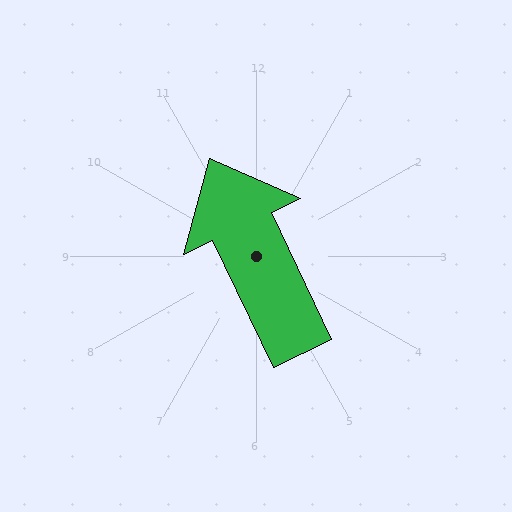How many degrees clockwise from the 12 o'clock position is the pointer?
Approximately 334 degrees.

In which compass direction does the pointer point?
Northwest.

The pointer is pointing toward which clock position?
Roughly 11 o'clock.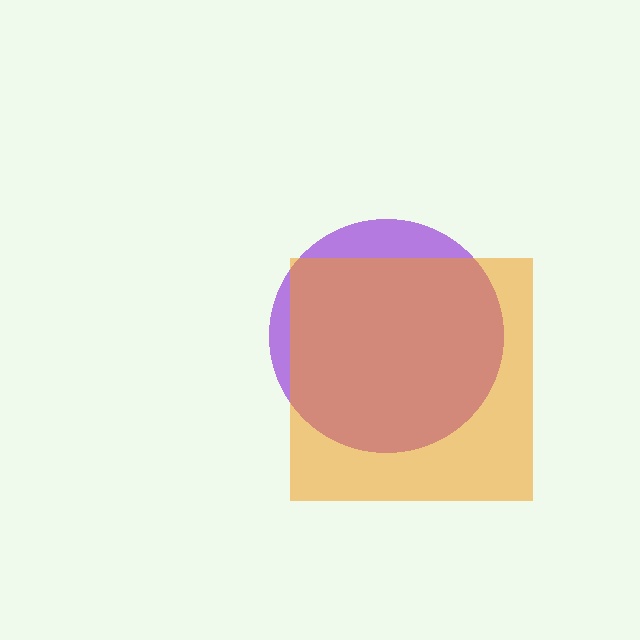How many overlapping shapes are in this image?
There are 2 overlapping shapes in the image.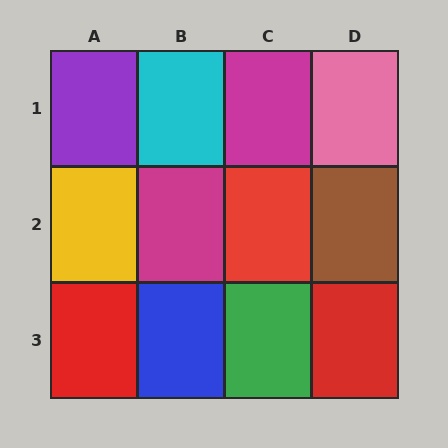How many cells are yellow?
1 cell is yellow.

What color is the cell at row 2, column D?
Brown.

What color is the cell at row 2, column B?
Magenta.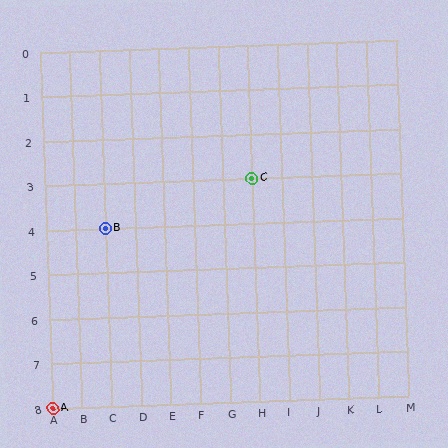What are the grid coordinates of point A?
Point A is at grid coordinates (A, 8).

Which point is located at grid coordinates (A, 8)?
Point A is at (A, 8).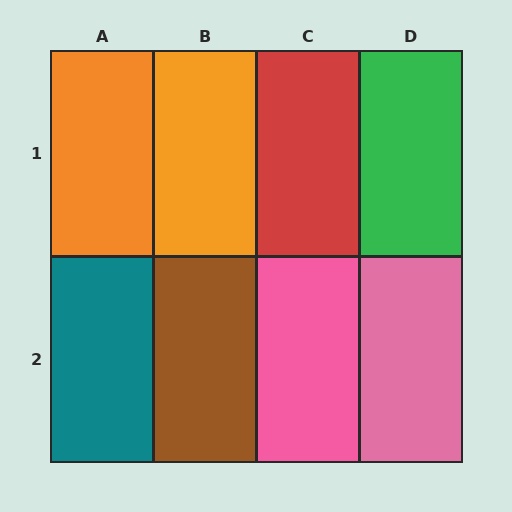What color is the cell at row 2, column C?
Pink.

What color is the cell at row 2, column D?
Pink.